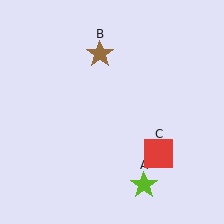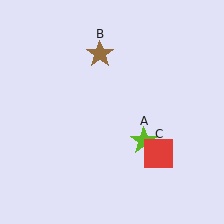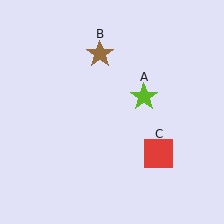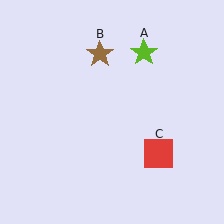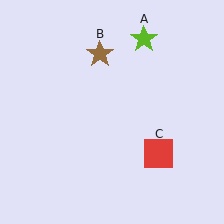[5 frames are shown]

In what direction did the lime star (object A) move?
The lime star (object A) moved up.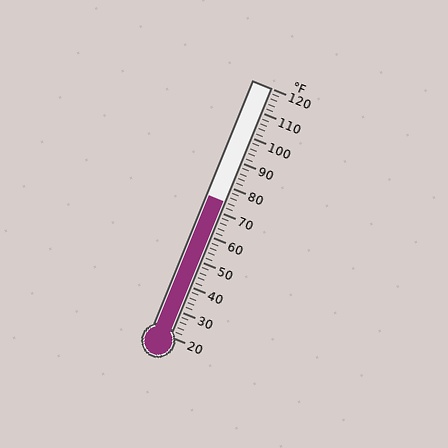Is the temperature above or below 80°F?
The temperature is below 80°F.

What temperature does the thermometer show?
The thermometer shows approximately 74°F.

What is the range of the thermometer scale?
The thermometer scale ranges from 20°F to 120°F.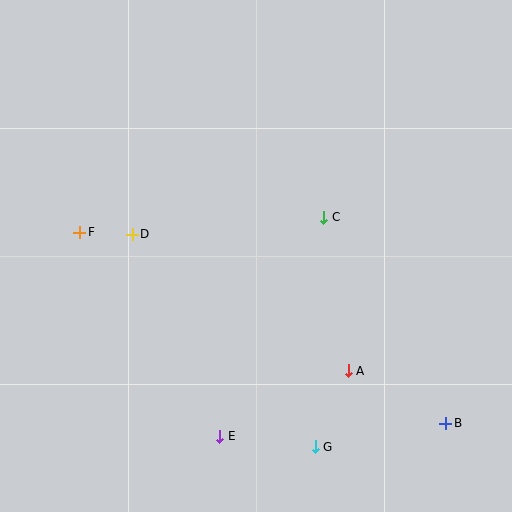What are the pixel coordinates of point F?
Point F is at (80, 232).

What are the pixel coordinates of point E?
Point E is at (220, 436).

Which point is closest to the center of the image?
Point C at (324, 217) is closest to the center.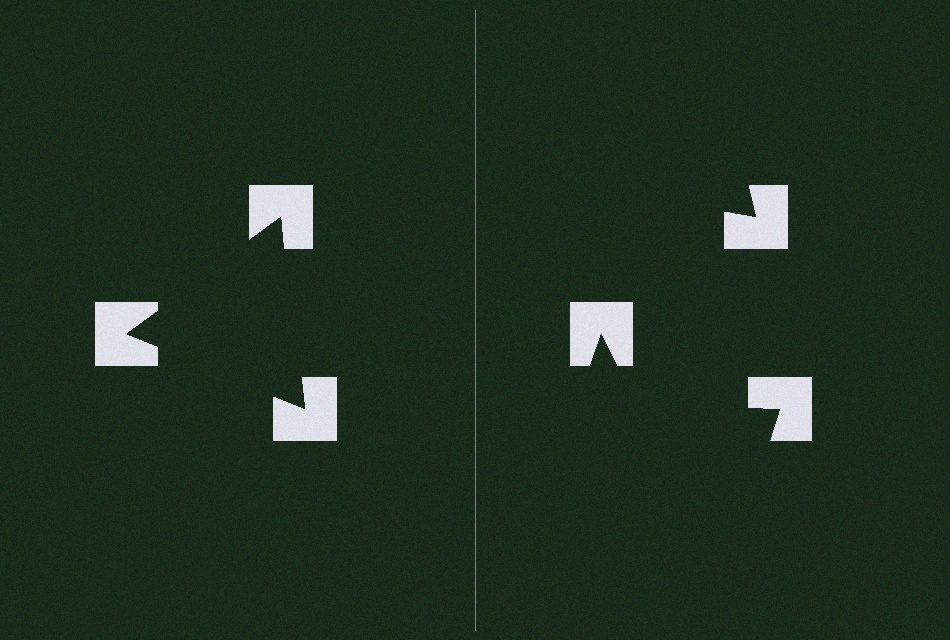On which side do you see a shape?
An illusory triangle appears on the left side. On the right side the wedge cuts are rotated, so no coherent shape forms.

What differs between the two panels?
The notched squares are positioned identically on both sides; only the wedge orientations differ. On the left they align to a triangle; on the right they are misaligned.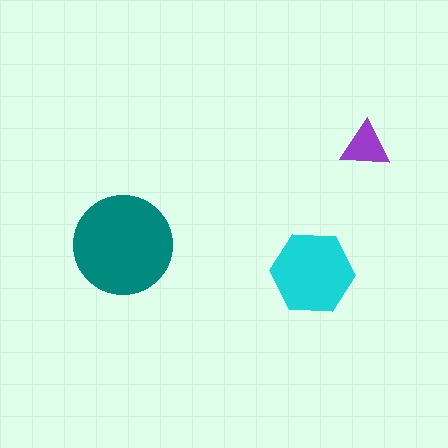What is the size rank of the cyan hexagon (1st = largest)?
2nd.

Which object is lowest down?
The cyan hexagon is bottommost.